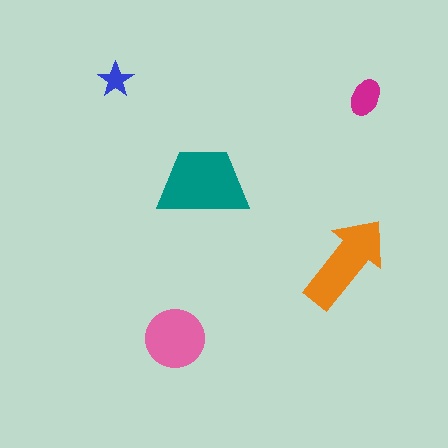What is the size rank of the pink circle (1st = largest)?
3rd.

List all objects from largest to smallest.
The teal trapezoid, the orange arrow, the pink circle, the magenta ellipse, the blue star.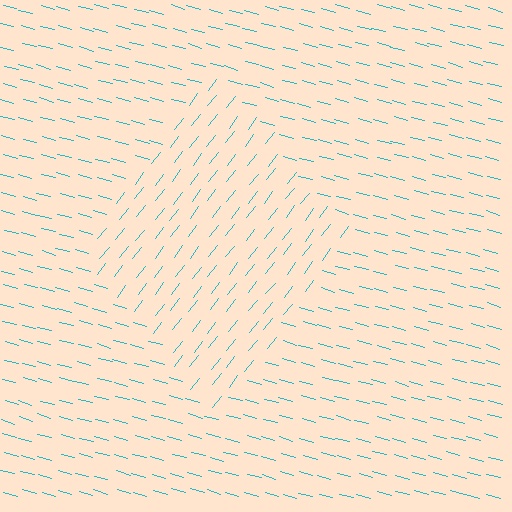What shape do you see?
I see a diamond.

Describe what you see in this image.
The image is filled with small cyan line segments. A diamond region in the image has lines oriented differently from the surrounding lines, creating a visible texture boundary.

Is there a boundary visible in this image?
Yes, there is a texture boundary formed by a change in line orientation.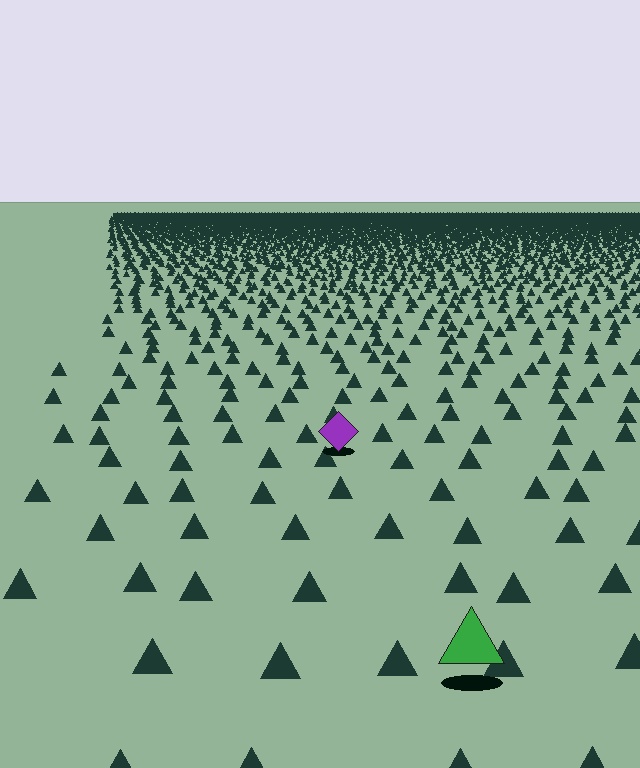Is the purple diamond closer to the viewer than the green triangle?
No. The green triangle is closer — you can tell from the texture gradient: the ground texture is coarser near it.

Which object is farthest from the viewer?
The purple diamond is farthest from the viewer. It appears smaller and the ground texture around it is denser.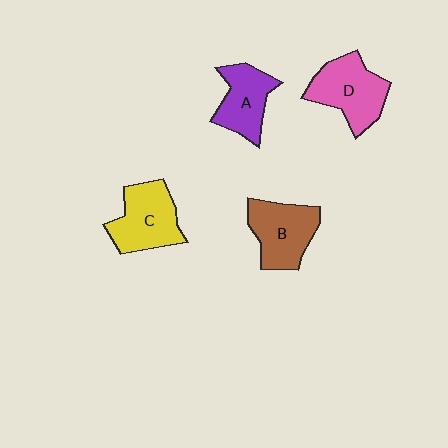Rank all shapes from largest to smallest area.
From largest to smallest: D (pink), C (yellow), B (brown), A (purple).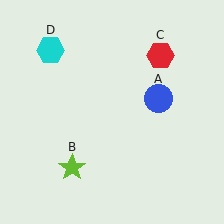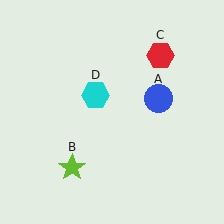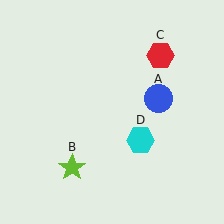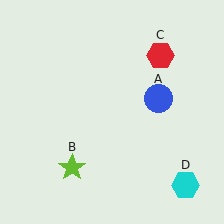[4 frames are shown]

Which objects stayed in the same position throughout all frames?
Blue circle (object A) and lime star (object B) and red hexagon (object C) remained stationary.